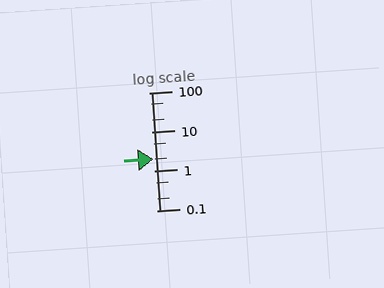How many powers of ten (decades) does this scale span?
The scale spans 3 decades, from 0.1 to 100.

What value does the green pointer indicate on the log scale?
The pointer indicates approximately 2.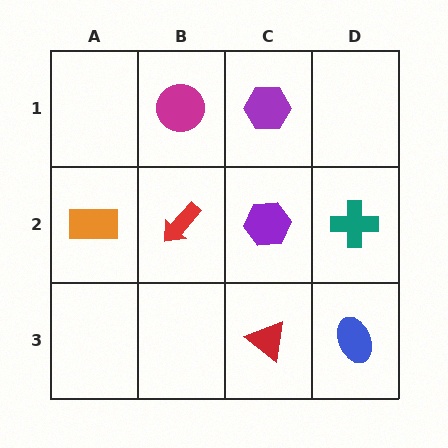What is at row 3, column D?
A blue ellipse.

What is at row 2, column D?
A teal cross.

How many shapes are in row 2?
4 shapes.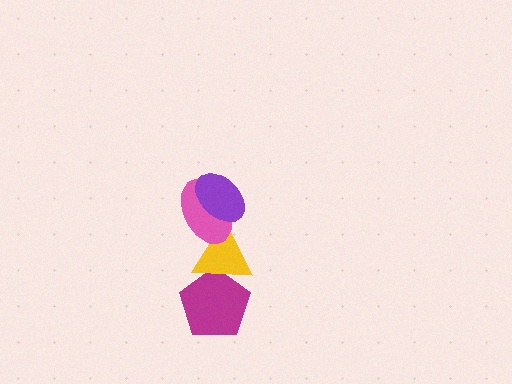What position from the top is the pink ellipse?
The pink ellipse is 2nd from the top.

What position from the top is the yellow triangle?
The yellow triangle is 3rd from the top.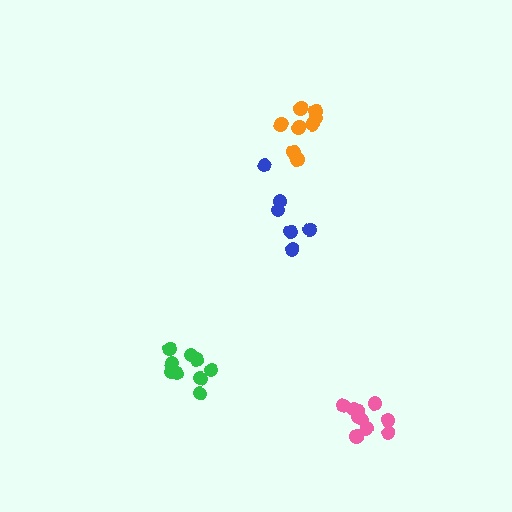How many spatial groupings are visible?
There are 4 spatial groupings.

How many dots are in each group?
Group 1: 6 dots, Group 2: 8 dots, Group 3: 10 dots, Group 4: 9 dots (33 total).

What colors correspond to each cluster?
The clusters are colored: blue, orange, pink, green.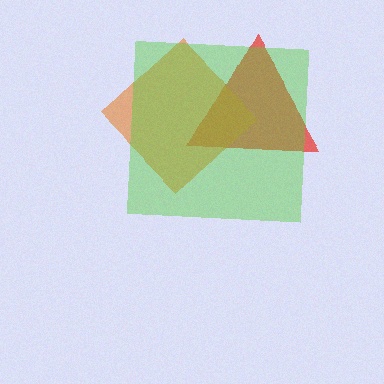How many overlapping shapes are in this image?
There are 3 overlapping shapes in the image.